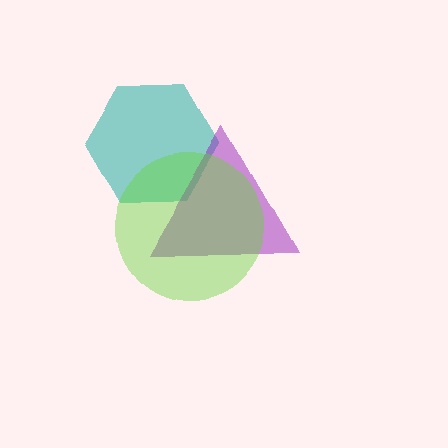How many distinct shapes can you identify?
There are 3 distinct shapes: a teal hexagon, a purple triangle, a lime circle.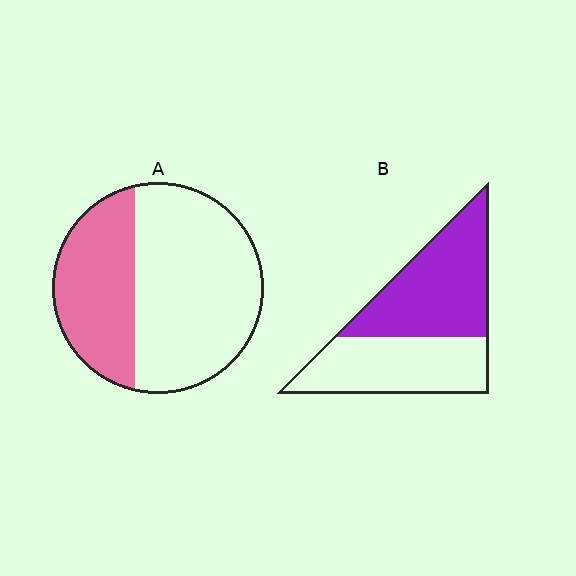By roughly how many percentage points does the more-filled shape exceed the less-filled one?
By roughly 15 percentage points (B over A).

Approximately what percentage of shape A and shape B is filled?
A is approximately 35% and B is approximately 55%.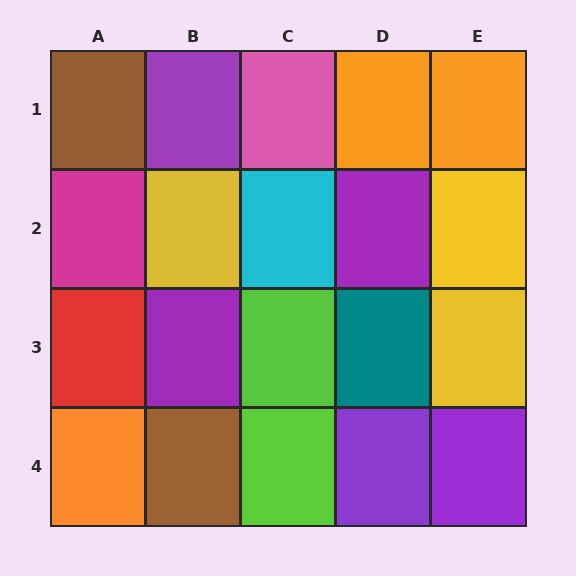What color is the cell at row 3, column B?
Purple.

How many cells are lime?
2 cells are lime.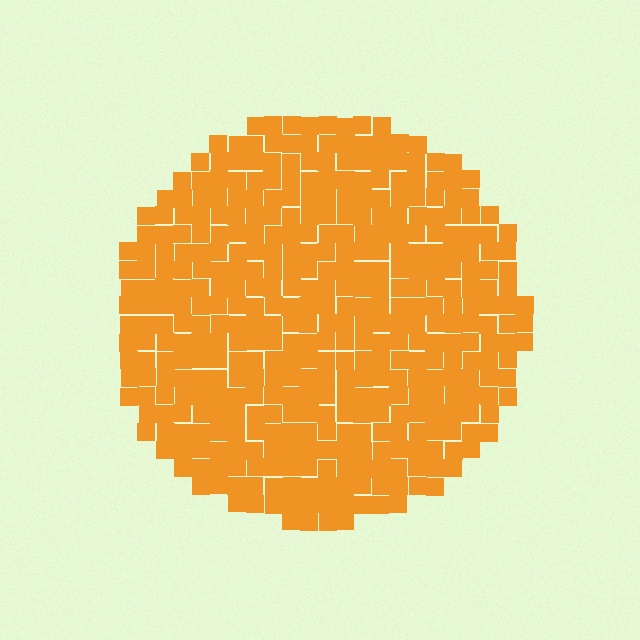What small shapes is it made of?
It is made of small squares.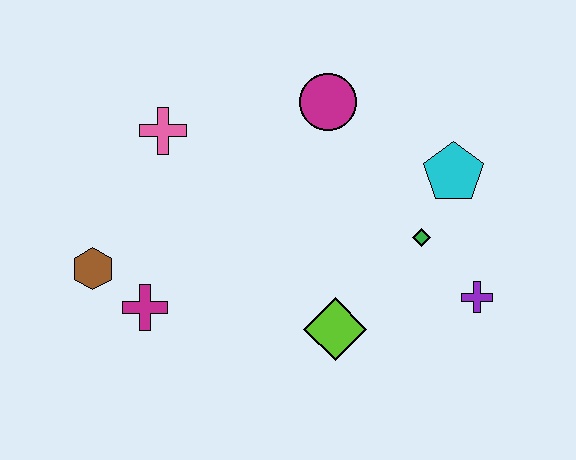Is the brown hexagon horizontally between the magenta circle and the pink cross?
No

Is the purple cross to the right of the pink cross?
Yes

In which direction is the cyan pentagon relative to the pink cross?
The cyan pentagon is to the right of the pink cross.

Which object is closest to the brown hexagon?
The magenta cross is closest to the brown hexagon.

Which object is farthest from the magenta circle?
The brown hexagon is farthest from the magenta circle.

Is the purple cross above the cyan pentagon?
No